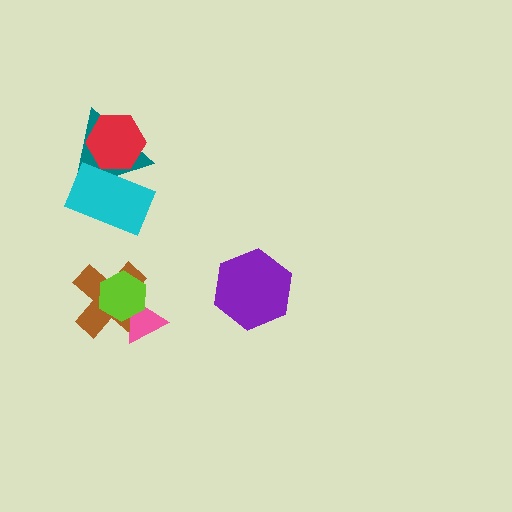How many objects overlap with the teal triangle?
2 objects overlap with the teal triangle.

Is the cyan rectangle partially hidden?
No, no other shape covers it.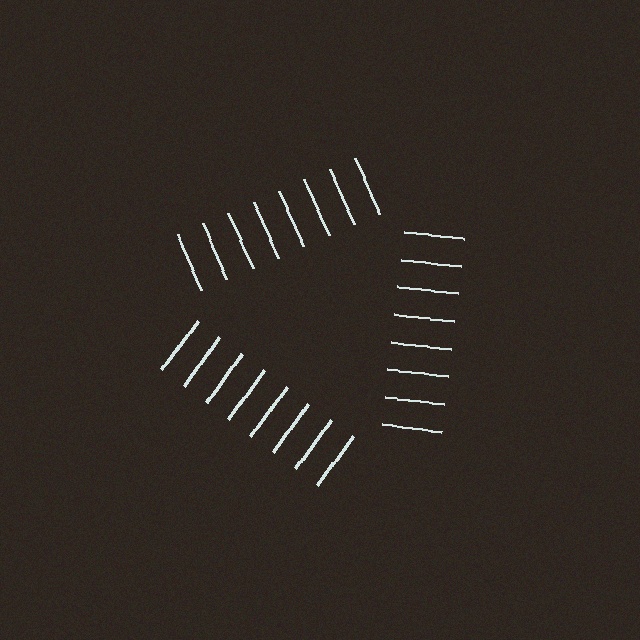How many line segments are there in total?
24 — 8 along each of the 3 edges.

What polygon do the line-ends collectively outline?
An illusory triangle — the line segments terminate on its edges but no continuous stroke is drawn.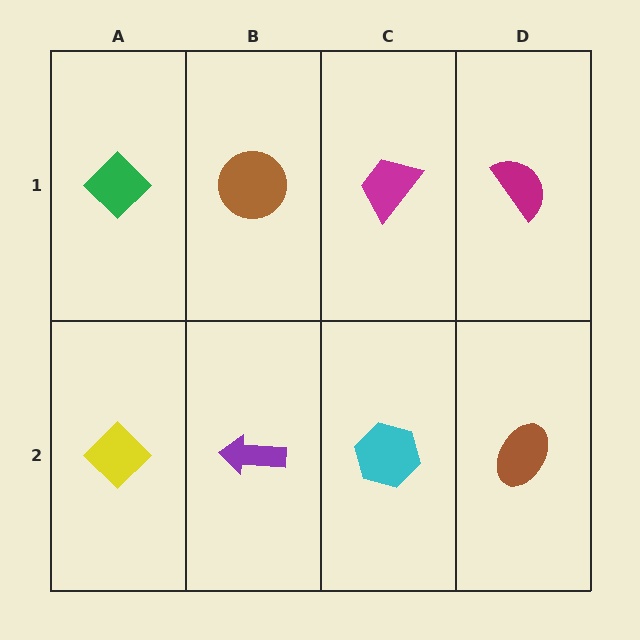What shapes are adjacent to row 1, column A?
A yellow diamond (row 2, column A), a brown circle (row 1, column B).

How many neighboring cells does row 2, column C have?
3.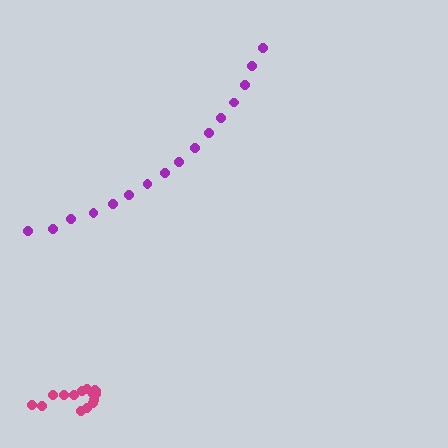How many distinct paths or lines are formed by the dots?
There are 2 distinct paths.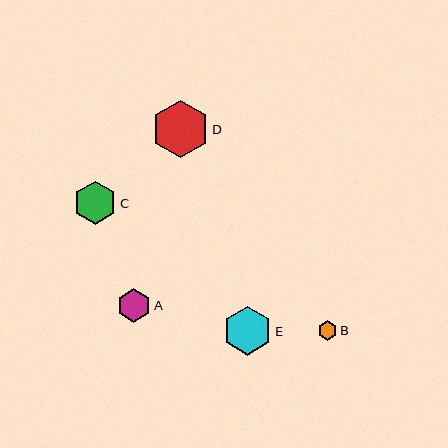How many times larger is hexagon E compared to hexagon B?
Hexagon E is approximately 2.5 times the size of hexagon B.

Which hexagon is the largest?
Hexagon D is the largest with a size of approximately 57 pixels.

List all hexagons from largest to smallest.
From largest to smallest: D, E, C, A, B.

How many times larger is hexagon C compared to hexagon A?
Hexagon C is approximately 1.3 times the size of hexagon A.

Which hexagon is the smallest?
Hexagon B is the smallest with a size of approximately 19 pixels.